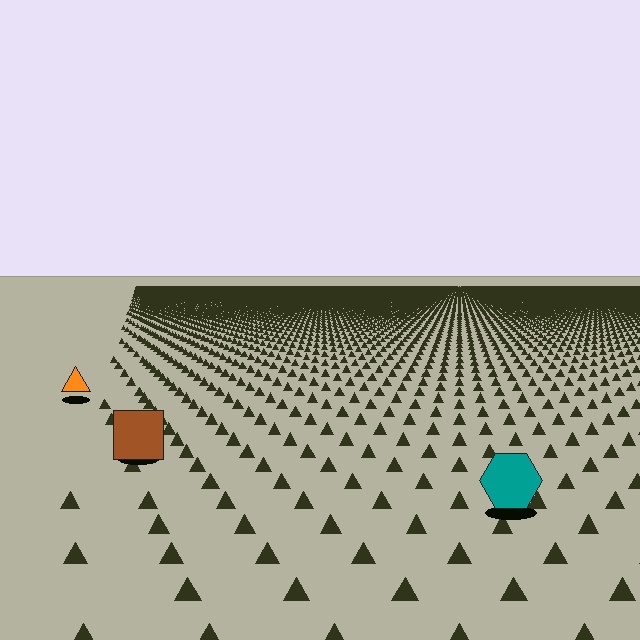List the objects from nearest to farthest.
From nearest to farthest: the teal hexagon, the brown square, the orange triangle.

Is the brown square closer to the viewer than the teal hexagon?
No. The teal hexagon is closer — you can tell from the texture gradient: the ground texture is coarser near it.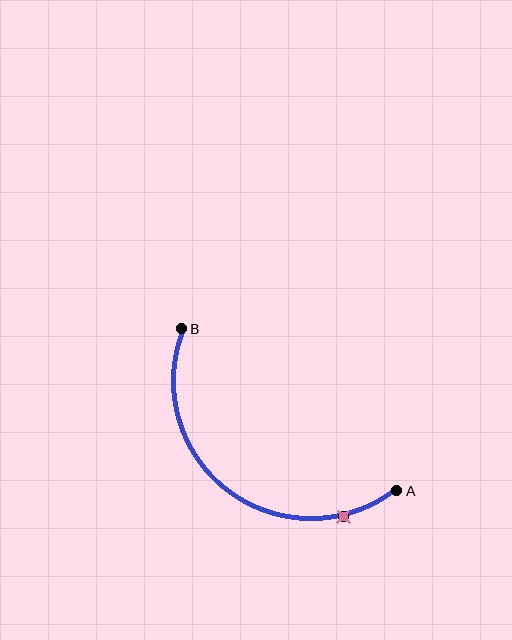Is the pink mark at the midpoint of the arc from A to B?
No. The pink mark lies on the arc but is closer to endpoint A. The arc midpoint would be at the point on the curve equidistant along the arc from both A and B.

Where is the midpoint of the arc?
The arc midpoint is the point on the curve farthest from the straight line joining A and B. It sits below and to the left of that line.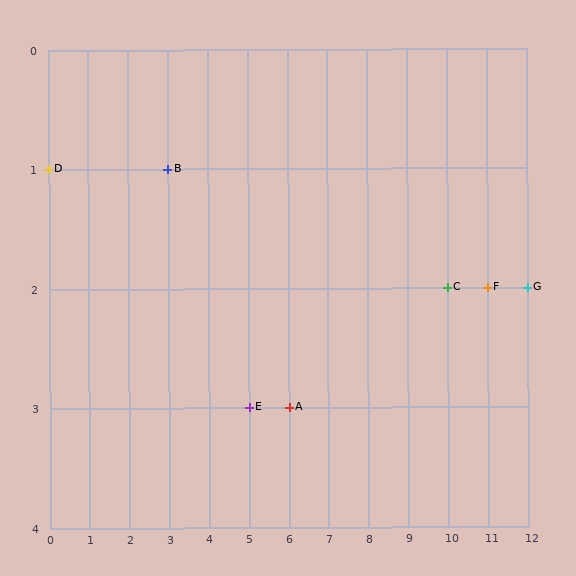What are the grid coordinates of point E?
Point E is at grid coordinates (5, 3).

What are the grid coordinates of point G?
Point G is at grid coordinates (12, 2).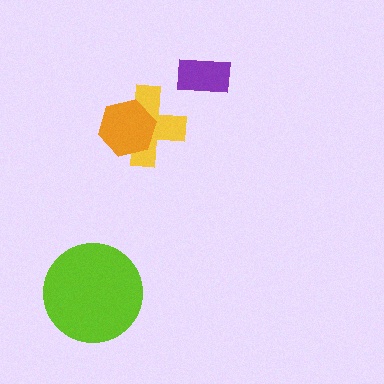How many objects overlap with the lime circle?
0 objects overlap with the lime circle.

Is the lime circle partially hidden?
No, no other shape covers it.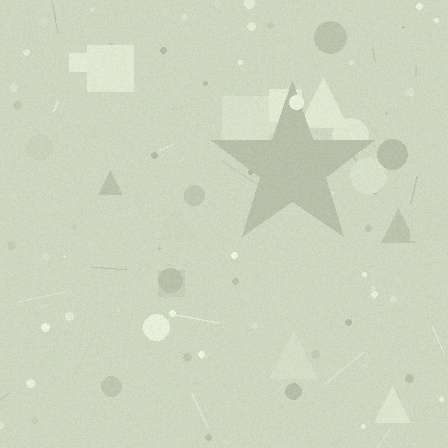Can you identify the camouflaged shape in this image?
The camouflaged shape is a star.